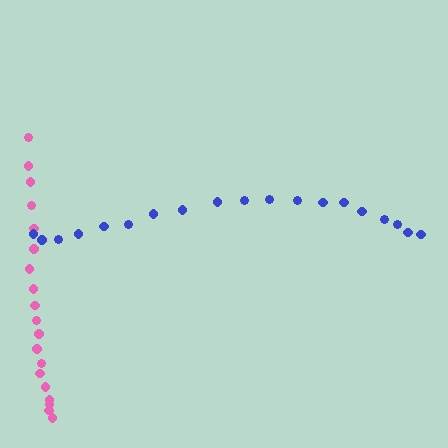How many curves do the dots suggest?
There are 2 distinct paths.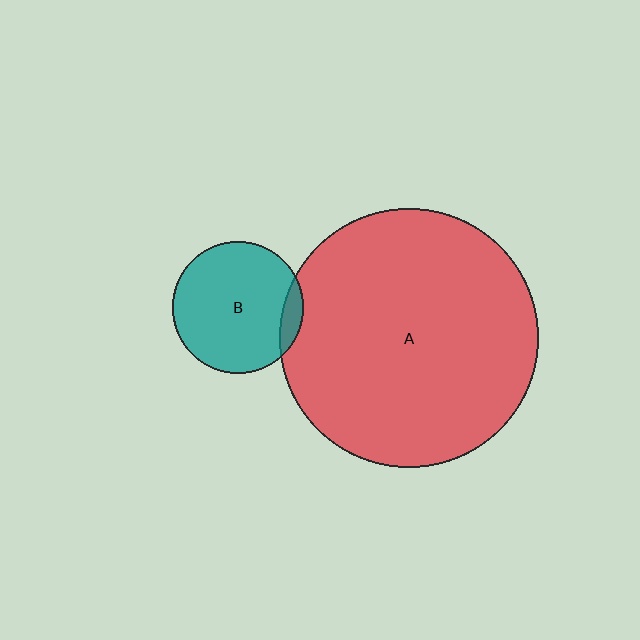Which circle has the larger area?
Circle A (red).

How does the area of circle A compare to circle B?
Approximately 3.9 times.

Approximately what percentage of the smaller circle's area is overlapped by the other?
Approximately 10%.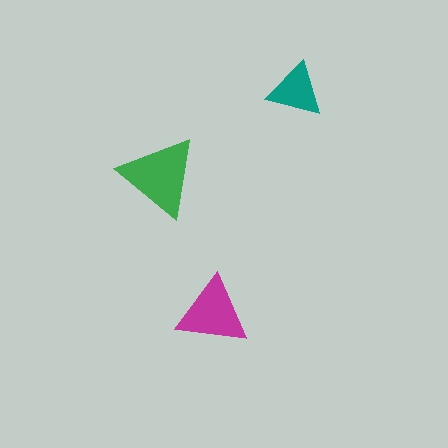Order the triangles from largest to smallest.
the green one, the magenta one, the teal one.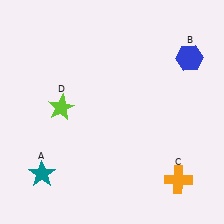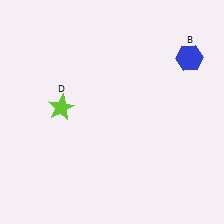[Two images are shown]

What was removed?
The teal star (A), the orange cross (C) were removed in Image 2.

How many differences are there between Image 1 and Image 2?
There are 2 differences between the two images.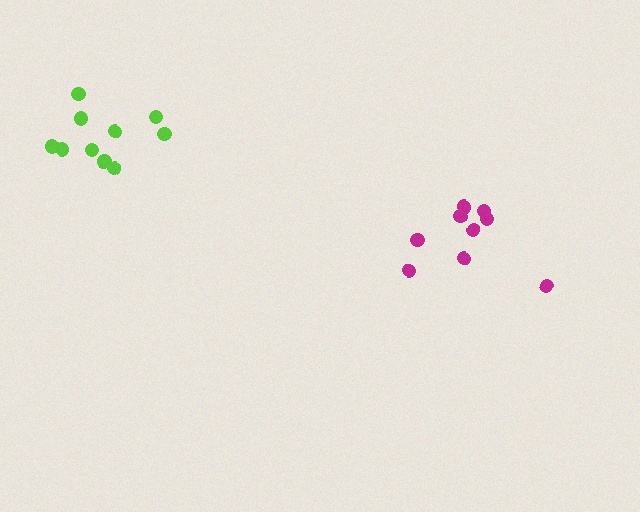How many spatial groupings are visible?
There are 2 spatial groupings.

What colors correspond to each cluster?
The clusters are colored: lime, magenta.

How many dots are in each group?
Group 1: 10 dots, Group 2: 9 dots (19 total).